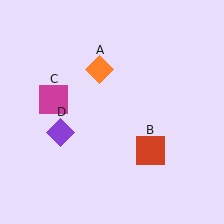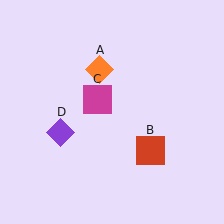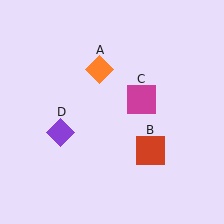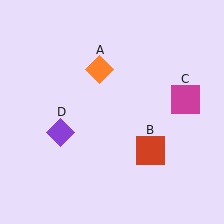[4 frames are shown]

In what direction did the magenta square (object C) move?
The magenta square (object C) moved right.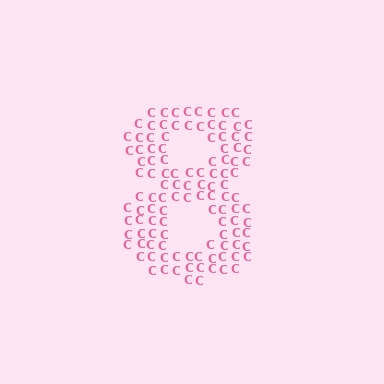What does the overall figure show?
The overall figure shows the digit 8.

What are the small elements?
The small elements are letter C's.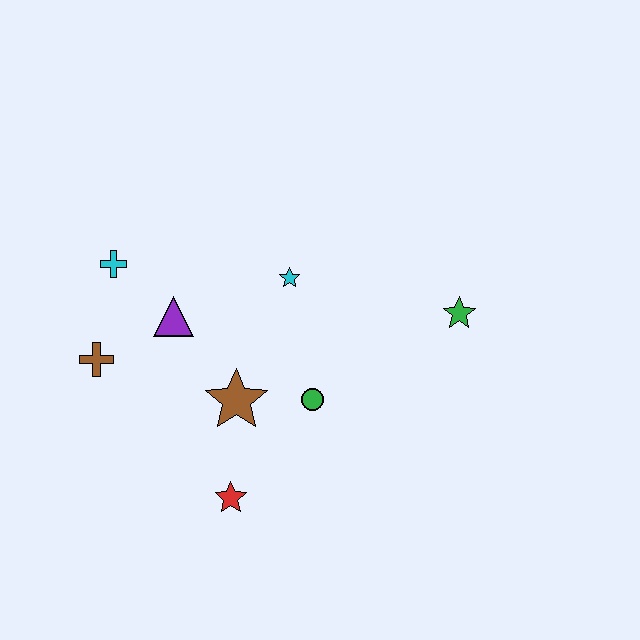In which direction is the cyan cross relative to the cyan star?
The cyan cross is to the left of the cyan star.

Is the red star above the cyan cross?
No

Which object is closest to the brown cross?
The purple triangle is closest to the brown cross.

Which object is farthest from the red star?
The green star is farthest from the red star.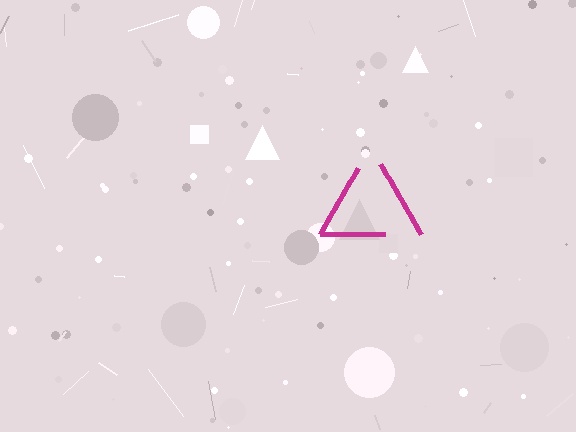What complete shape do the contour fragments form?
The contour fragments form a triangle.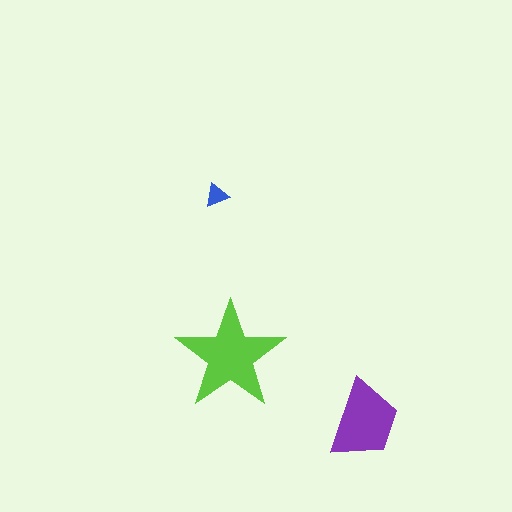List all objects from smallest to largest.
The blue triangle, the purple trapezoid, the lime star.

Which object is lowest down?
The purple trapezoid is bottommost.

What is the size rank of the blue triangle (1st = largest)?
3rd.